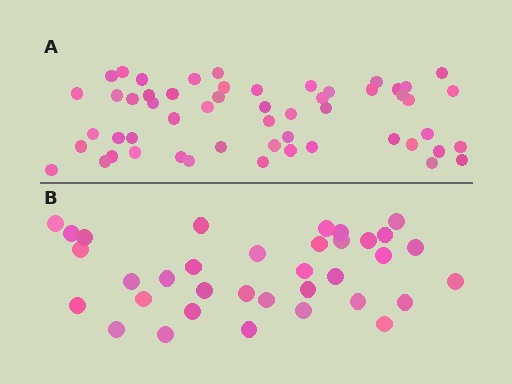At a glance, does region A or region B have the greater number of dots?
Region A (the top region) has more dots.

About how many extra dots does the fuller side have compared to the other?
Region A has approximately 20 more dots than region B.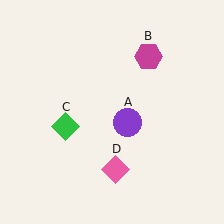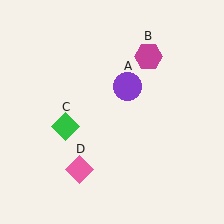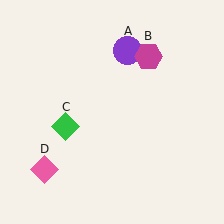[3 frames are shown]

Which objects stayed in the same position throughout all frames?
Magenta hexagon (object B) and green diamond (object C) remained stationary.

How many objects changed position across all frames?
2 objects changed position: purple circle (object A), pink diamond (object D).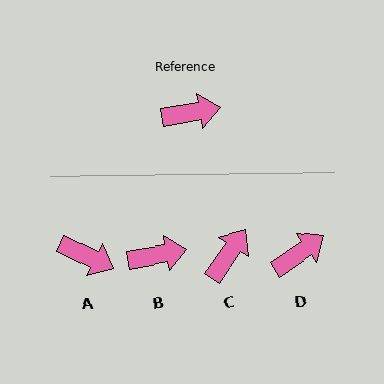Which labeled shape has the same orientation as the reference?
B.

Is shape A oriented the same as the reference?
No, it is off by about 35 degrees.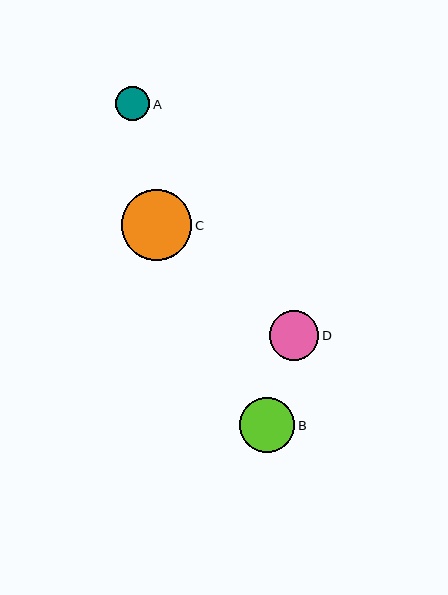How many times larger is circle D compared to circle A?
Circle D is approximately 1.4 times the size of circle A.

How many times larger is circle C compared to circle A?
Circle C is approximately 2.1 times the size of circle A.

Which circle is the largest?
Circle C is the largest with a size of approximately 71 pixels.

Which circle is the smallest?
Circle A is the smallest with a size of approximately 34 pixels.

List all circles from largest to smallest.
From largest to smallest: C, B, D, A.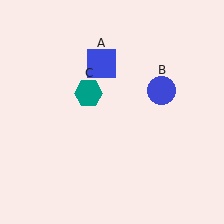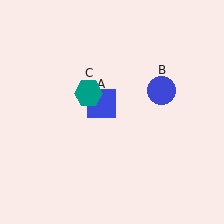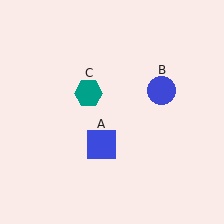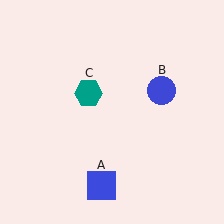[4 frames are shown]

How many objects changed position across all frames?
1 object changed position: blue square (object A).